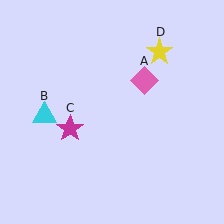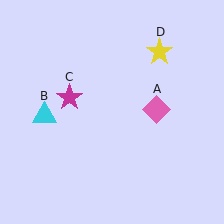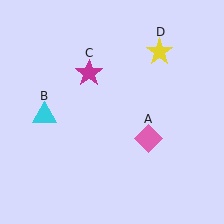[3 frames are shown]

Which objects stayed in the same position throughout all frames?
Cyan triangle (object B) and yellow star (object D) remained stationary.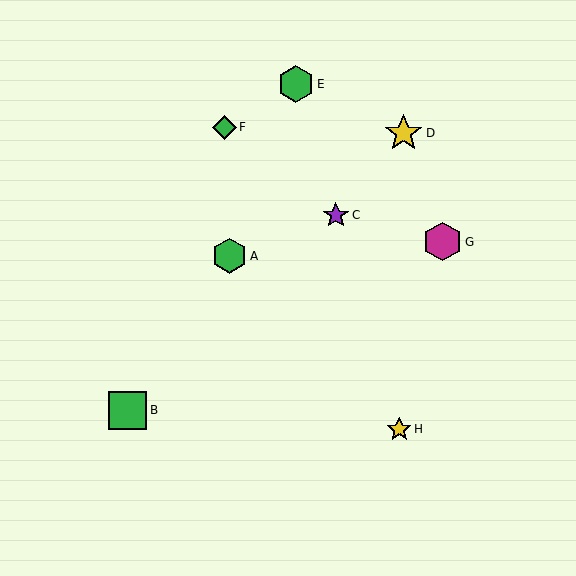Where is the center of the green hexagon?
The center of the green hexagon is at (296, 84).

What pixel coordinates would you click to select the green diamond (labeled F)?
Click at (224, 127) to select the green diamond F.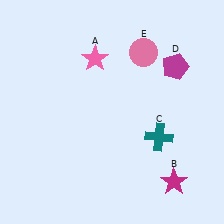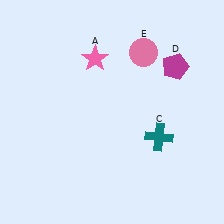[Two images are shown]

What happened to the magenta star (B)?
The magenta star (B) was removed in Image 2. It was in the bottom-right area of Image 1.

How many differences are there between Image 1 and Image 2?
There is 1 difference between the two images.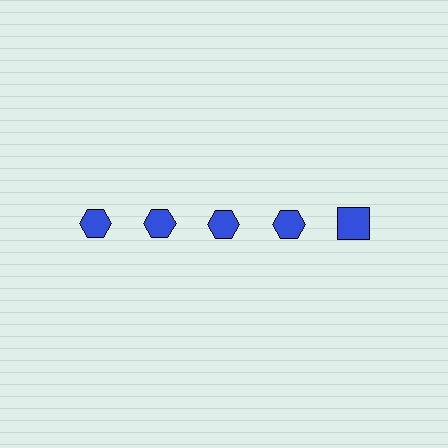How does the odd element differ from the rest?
It has a different shape: square instead of hexagon.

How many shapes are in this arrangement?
There are 5 shapes arranged in a grid pattern.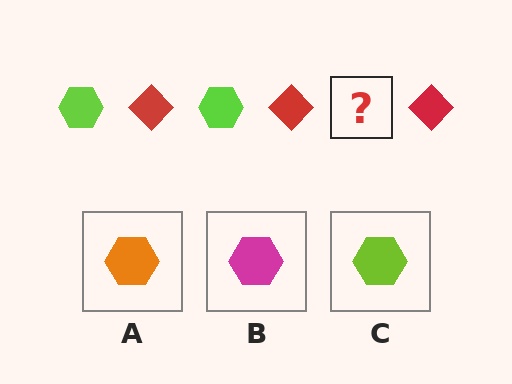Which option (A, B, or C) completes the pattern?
C.